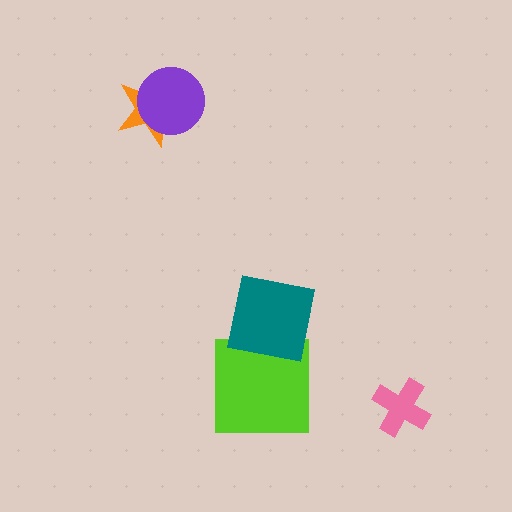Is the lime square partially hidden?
Yes, it is partially covered by another shape.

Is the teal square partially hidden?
No, no other shape covers it.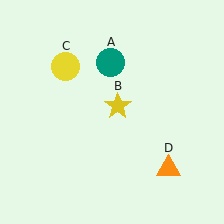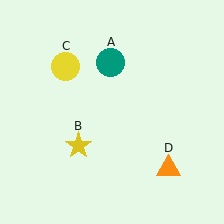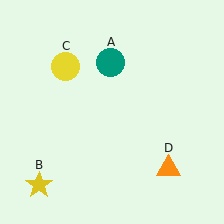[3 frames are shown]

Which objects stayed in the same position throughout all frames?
Teal circle (object A) and yellow circle (object C) and orange triangle (object D) remained stationary.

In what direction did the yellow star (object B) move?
The yellow star (object B) moved down and to the left.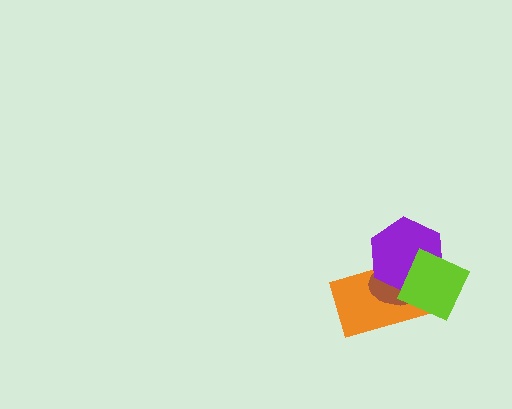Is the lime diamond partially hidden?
No, no other shape covers it.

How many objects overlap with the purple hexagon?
3 objects overlap with the purple hexagon.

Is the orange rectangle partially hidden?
Yes, it is partially covered by another shape.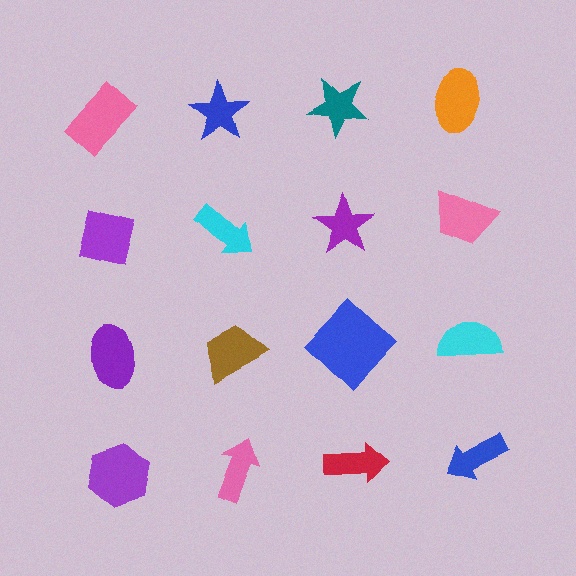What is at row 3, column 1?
A purple ellipse.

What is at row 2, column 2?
A cyan arrow.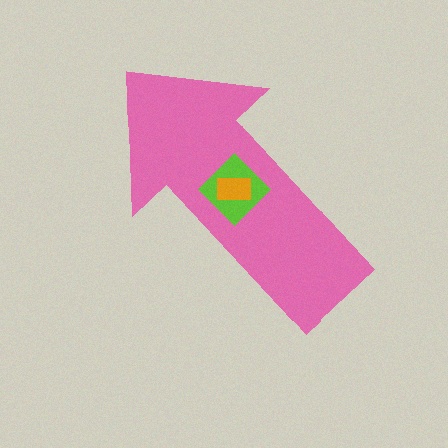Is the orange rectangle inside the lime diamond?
Yes.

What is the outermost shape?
The pink arrow.